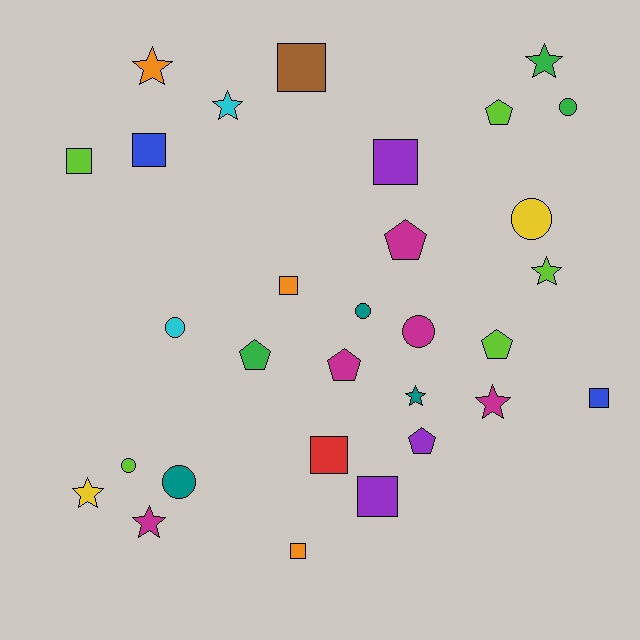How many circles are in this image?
There are 7 circles.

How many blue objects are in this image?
There are 2 blue objects.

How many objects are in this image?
There are 30 objects.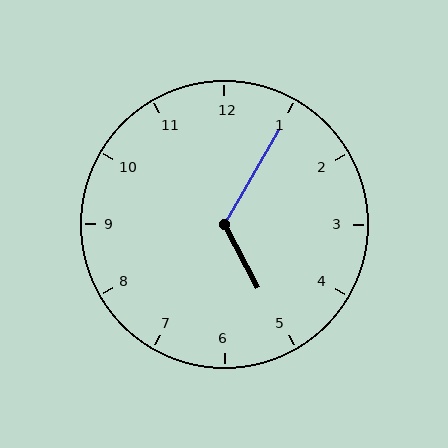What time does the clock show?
5:05.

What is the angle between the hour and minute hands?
Approximately 122 degrees.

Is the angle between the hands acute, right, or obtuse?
It is obtuse.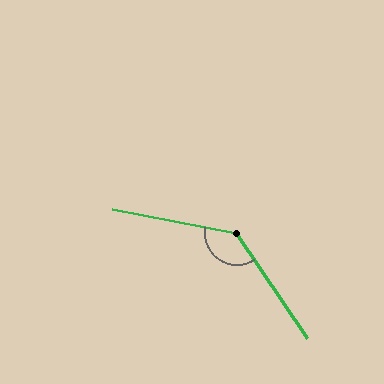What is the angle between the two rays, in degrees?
Approximately 135 degrees.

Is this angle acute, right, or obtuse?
It is obtuse.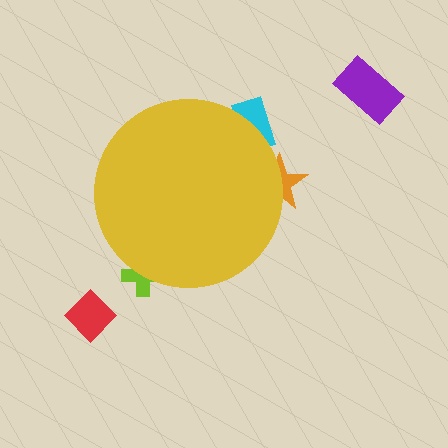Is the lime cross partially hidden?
Yes, the lime cross is partially hidden behind the yellow circle.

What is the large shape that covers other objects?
A yellow circle.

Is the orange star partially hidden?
Yes, the orange star is partially hidden behind the yellow circle.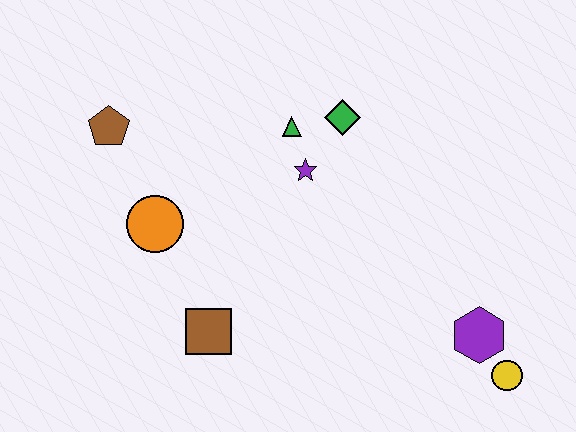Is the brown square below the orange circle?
Yes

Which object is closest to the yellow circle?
The purple hexagon is closest to the yellow circle.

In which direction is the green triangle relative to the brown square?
The green triangle is above the brown square.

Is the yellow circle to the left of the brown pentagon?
No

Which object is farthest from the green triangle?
The yellow circle is farthest from the green triangle.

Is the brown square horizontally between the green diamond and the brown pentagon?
Yes